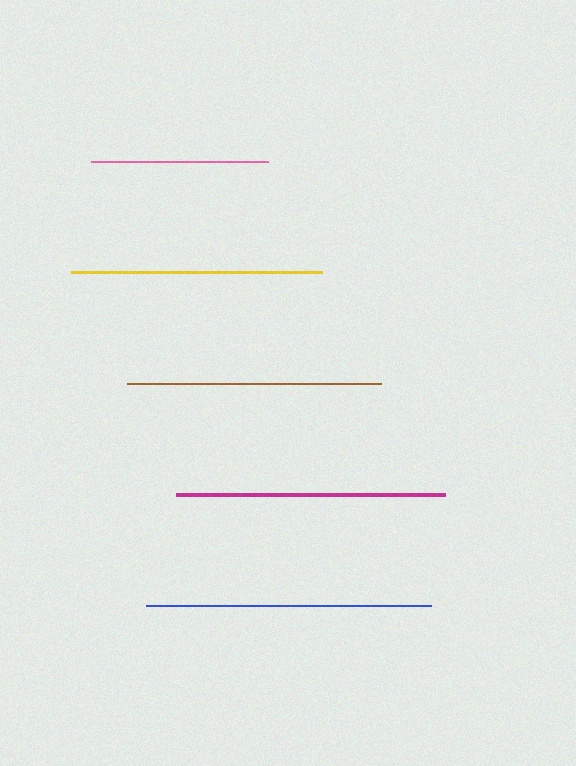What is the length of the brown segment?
The brown segment is approximately 255 pixels long.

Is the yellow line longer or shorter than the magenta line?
The magenta line is longer than the yellow line.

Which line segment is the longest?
The blue line is the longest at approximately 285 pixels.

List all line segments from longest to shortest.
From longest to shortest: blue, magenta, brown, yellow, pink.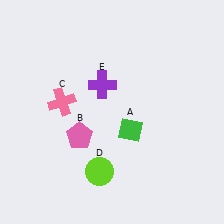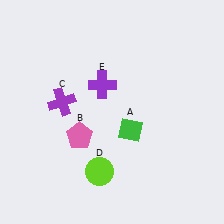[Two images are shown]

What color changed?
The cross (C) changed from pink in Image 1 to purple in Image 2.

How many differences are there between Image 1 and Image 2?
There is 1 difference between the two images.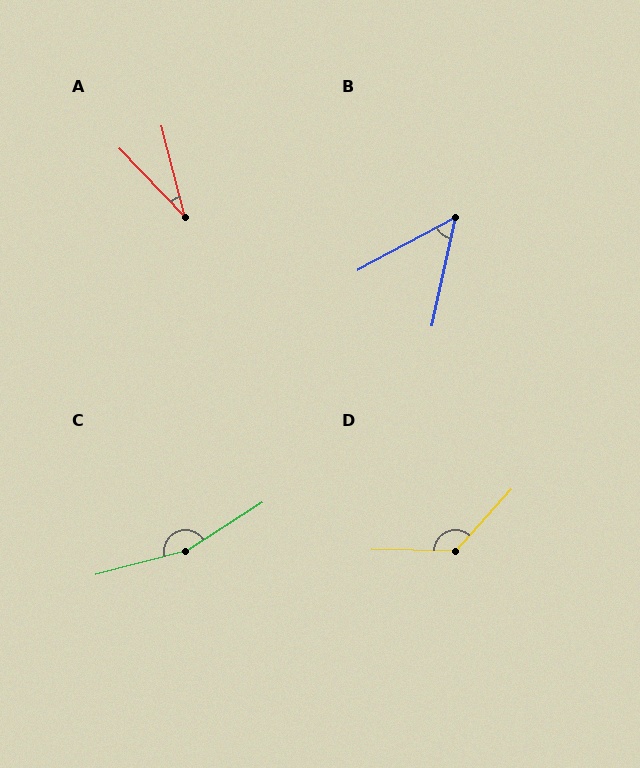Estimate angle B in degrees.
Approximately 50 degrees.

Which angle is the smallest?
A, at approximately 29 degrees.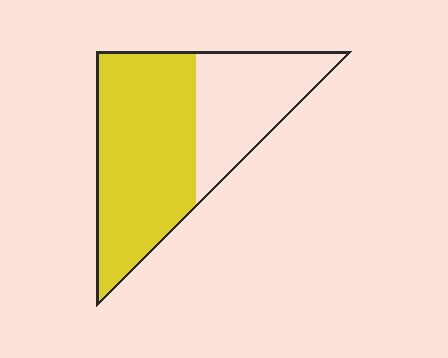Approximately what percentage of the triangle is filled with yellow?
Approximately 65%.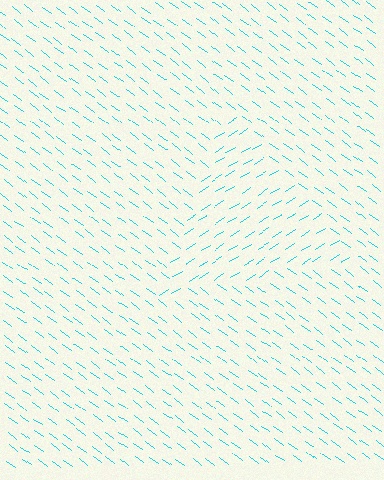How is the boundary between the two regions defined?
The boundary is defined purely by a change in line orientation (approximately 68 degrees difference). All lines are the same color and thickness.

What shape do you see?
I see a triangle.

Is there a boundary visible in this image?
Yes, there is a texture boundary formed by a change in line orientation.